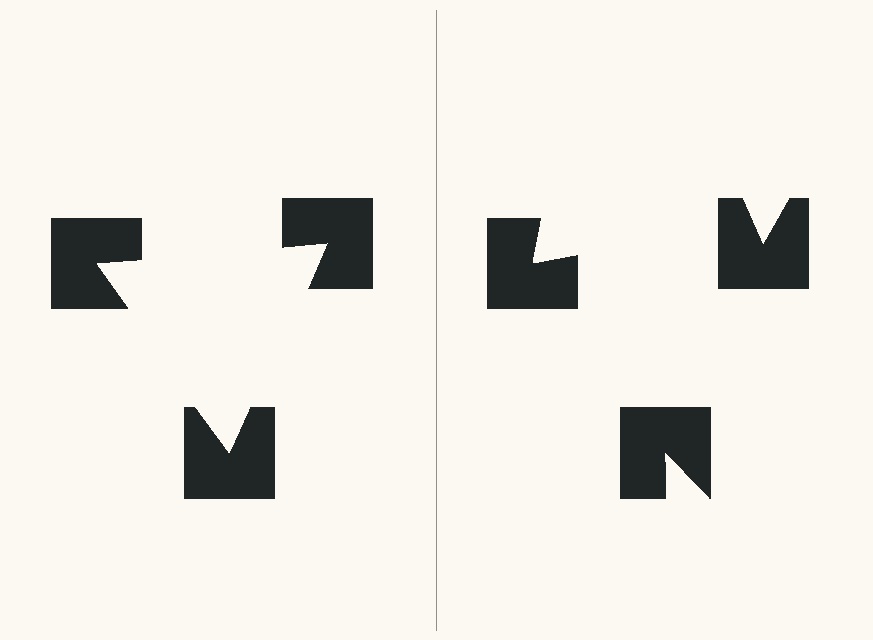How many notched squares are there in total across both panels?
6 — 3 on each side.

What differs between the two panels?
The notched squares are positioned identically on both sides; only the wedge orientations differ. On the left they align to a triangle; on the right they are misaligned.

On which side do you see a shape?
An illusory triangle appears on the left side. On the right side the wedge cuts are rotated, so no coherent shape forms.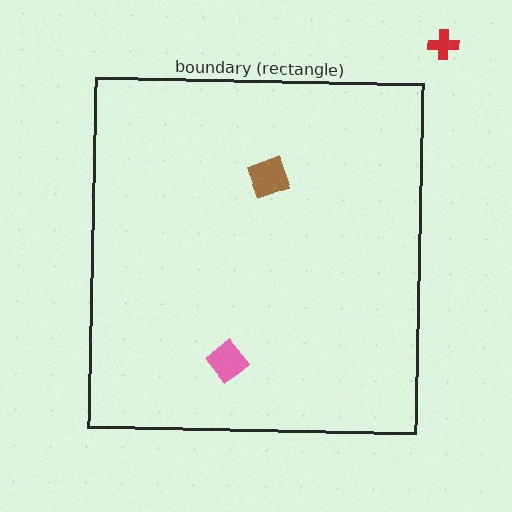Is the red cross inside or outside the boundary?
Outside.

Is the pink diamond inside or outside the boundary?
Inside.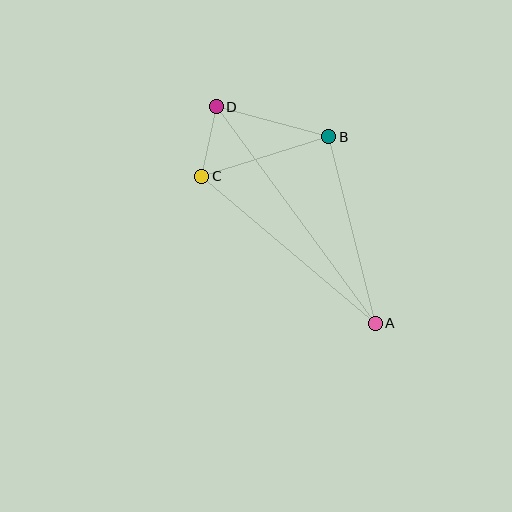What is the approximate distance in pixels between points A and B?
The distance between A and B is approximately 192 pixels.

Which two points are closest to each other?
Points C and D are closest to each other.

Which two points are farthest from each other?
Points A and D are farthest from each other.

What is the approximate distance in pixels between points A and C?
The distance between A and C is approximately 228 pixels.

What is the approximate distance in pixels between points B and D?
The distance between B and D is approximately 116 pixels.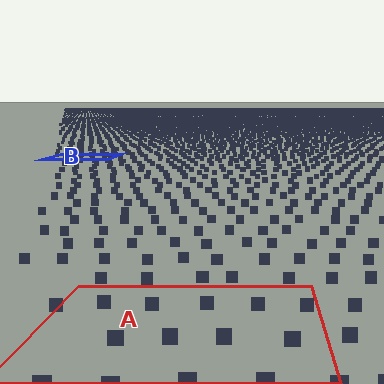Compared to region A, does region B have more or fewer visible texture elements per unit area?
Region B has more texture elements per unit area — they are packed more densely because it is farther away.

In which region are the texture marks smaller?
The texture marks are smaller in region B, because it is farther away.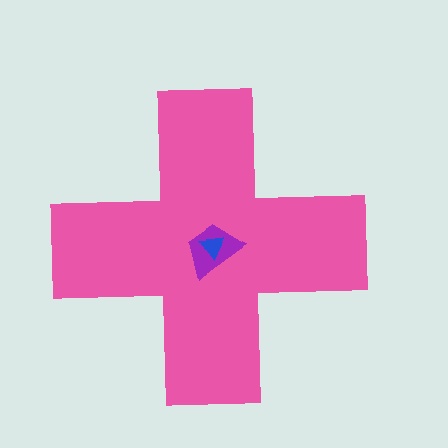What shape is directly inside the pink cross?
The purple trapezoid.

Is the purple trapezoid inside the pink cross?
Yes.